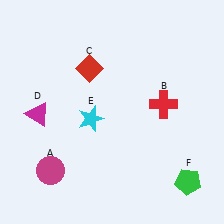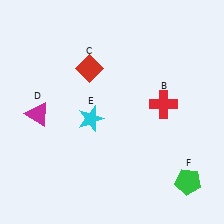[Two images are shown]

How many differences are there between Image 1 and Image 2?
There is 1 difference between the two images.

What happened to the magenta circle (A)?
The magenta circle (A) was removed in Image 2. It was in the bottom-left area of Image 1.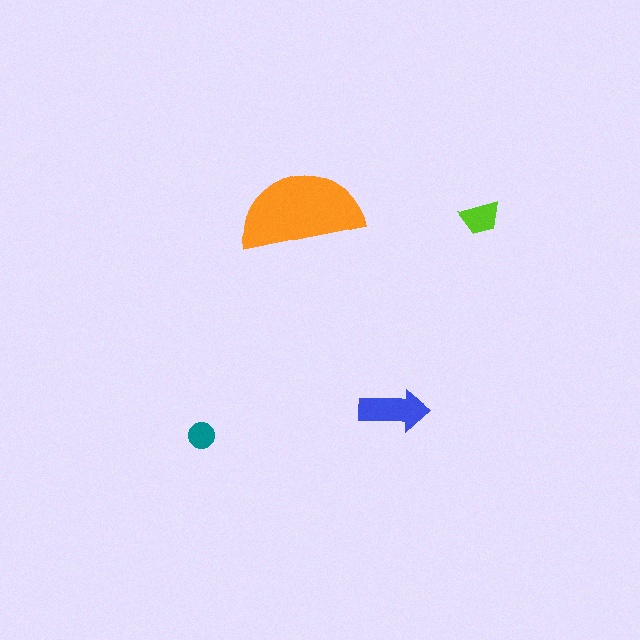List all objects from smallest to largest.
The teal circle, the lime trapezoid, the blue arrow, the orange semicircle.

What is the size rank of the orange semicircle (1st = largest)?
1st.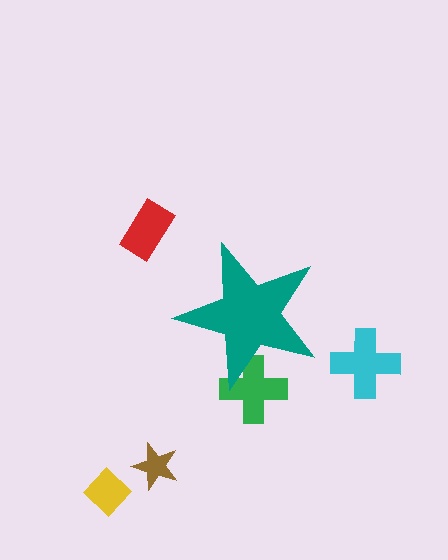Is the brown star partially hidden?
No, the brown star is fully visible.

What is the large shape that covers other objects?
A teal star.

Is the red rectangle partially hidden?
No, the red rectangle is fully visible.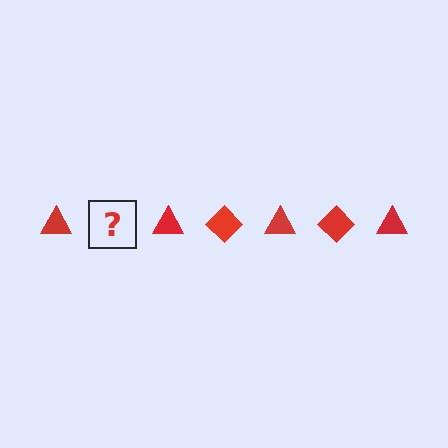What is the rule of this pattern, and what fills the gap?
The rule is that the pattern cycles through triangle, diamond shapes in red. The gap should be filled with a red diamond.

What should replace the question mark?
The question mark should be replaced with a red diamond.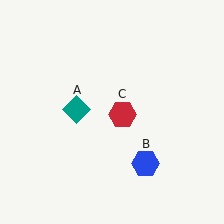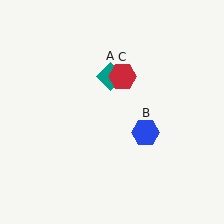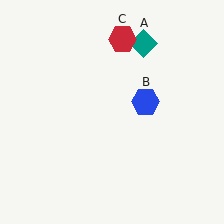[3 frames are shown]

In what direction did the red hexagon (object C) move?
The red hexagon (object C) moved up.